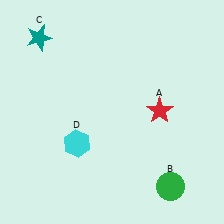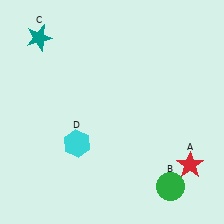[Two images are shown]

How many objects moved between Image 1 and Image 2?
1 object moved between the two images.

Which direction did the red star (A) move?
The red star (A) moved down.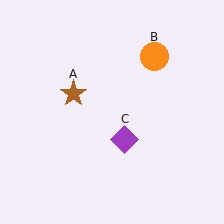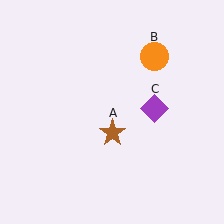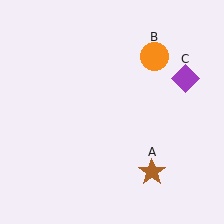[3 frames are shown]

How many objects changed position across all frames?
2 objects changed position: brown star (object A), purple diamond (object C).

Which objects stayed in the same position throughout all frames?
Orange circle (object B) remained stationary.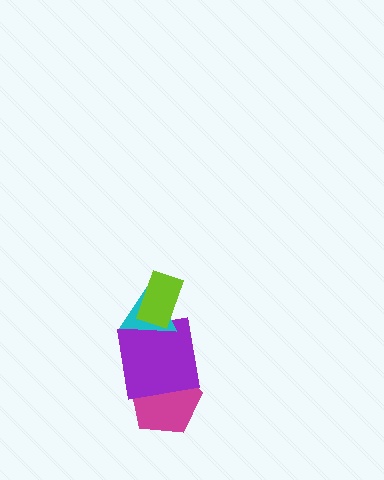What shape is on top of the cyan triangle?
The lime rectangle is on top of the cyan triangle.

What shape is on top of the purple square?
The cyan triangle is on top of the purple square.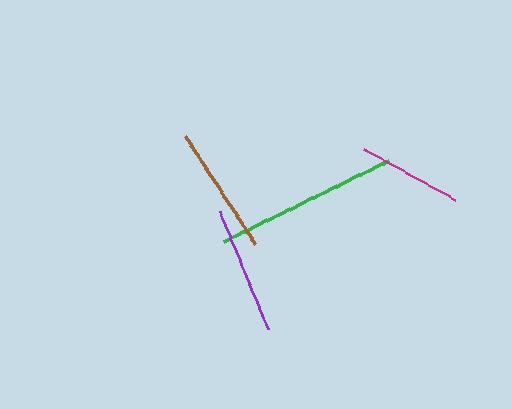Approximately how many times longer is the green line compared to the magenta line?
The green line is approximately 1.7 times the length of the magenta line.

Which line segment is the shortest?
The magenta line is the shortest at approximately 105 pixels.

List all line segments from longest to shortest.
From longest to shortest: green, brown, purple, magenta.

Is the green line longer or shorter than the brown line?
The green line is longer than the brown line.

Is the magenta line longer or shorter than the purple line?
The purple line is longer than the magenta line.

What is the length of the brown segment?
The brown segment is approximately 128 pixels long.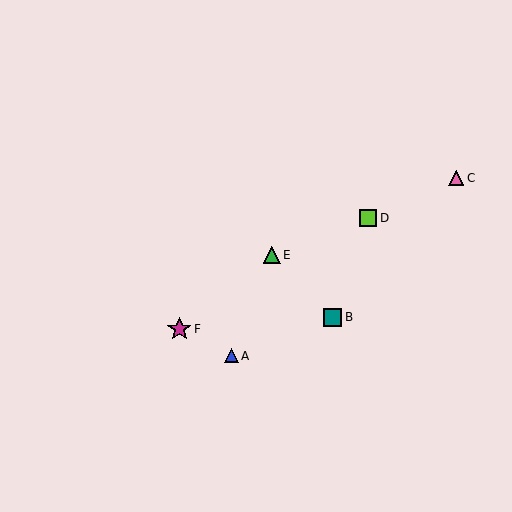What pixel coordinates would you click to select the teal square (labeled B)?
Click at (332, 317) to select the teal square B.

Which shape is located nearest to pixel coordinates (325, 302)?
The teal square (labeled B) at (332, 317) is nearest to that location.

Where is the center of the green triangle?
The center of the green triangle is at (272, 255).